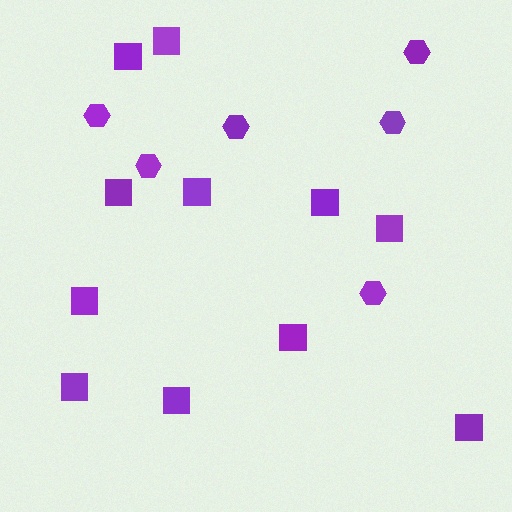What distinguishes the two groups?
There are 2 groups: one group of squares (11) and one group of hexagons (6).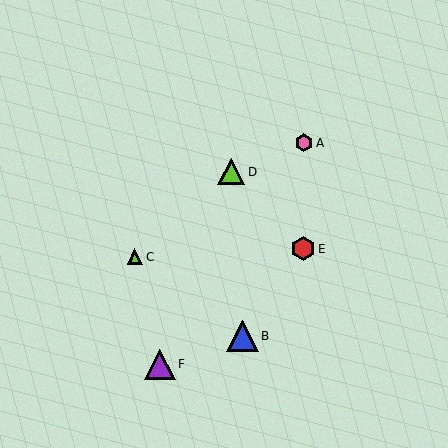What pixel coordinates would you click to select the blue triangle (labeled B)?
Click at (242, 336) to select the blue triangle B.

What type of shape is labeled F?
Shape F is a purple triangle.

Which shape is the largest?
The blue triangle (labeled B) is the largest.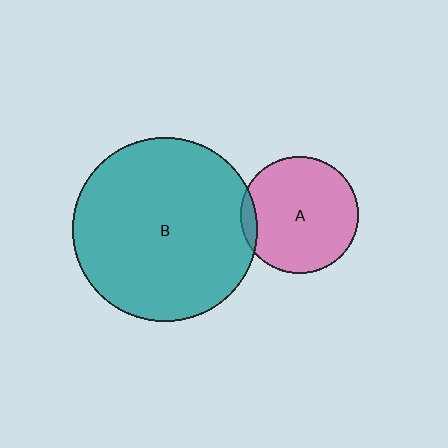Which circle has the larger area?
Circle B (teal).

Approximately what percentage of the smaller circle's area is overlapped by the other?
Approximately 5%.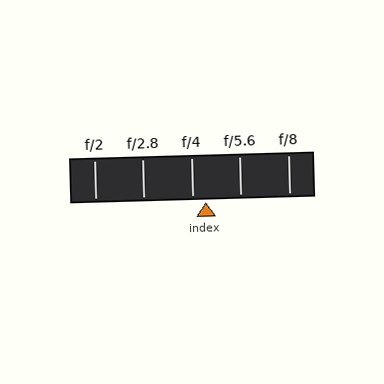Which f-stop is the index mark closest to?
The index mark is closest to f/4.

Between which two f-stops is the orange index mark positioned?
The index mark is between f/4 and f/5.6.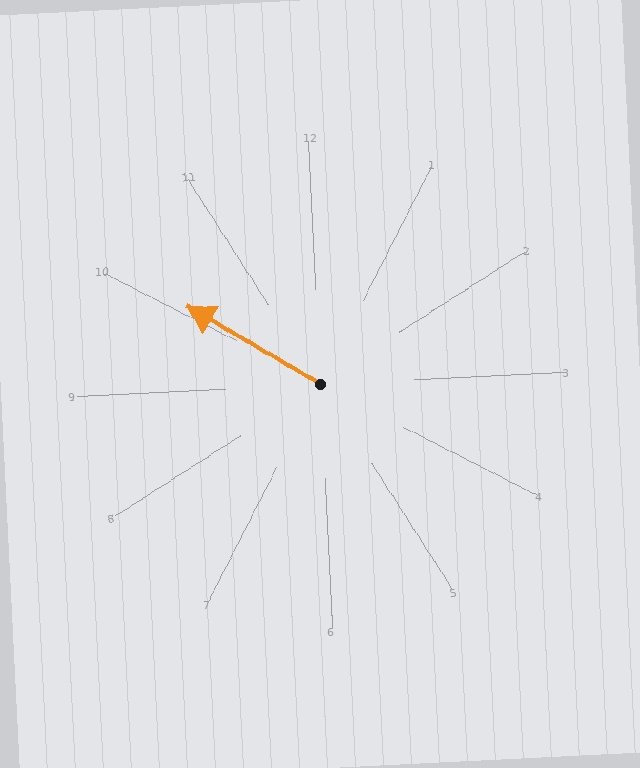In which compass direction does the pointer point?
Northwest.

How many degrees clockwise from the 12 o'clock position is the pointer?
Approximately 303 degrees.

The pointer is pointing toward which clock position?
Roughly 10 o'clock.